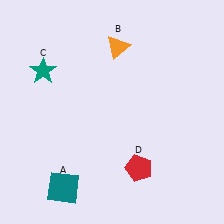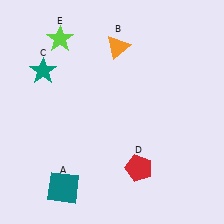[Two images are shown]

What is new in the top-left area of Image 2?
A lime star (E) was added in the top-left area of Image 2.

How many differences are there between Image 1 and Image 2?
There is 1 difference between the two images.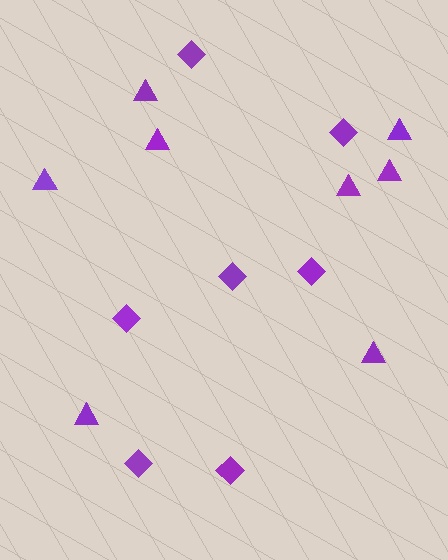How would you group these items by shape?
There are 2 groups: one group of triangles (8) and one group of diamonds (7).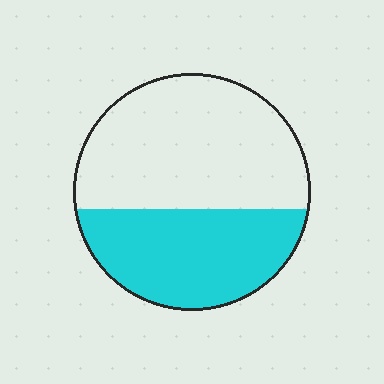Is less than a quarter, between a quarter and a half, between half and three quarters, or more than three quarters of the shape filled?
Between a quarter and a half.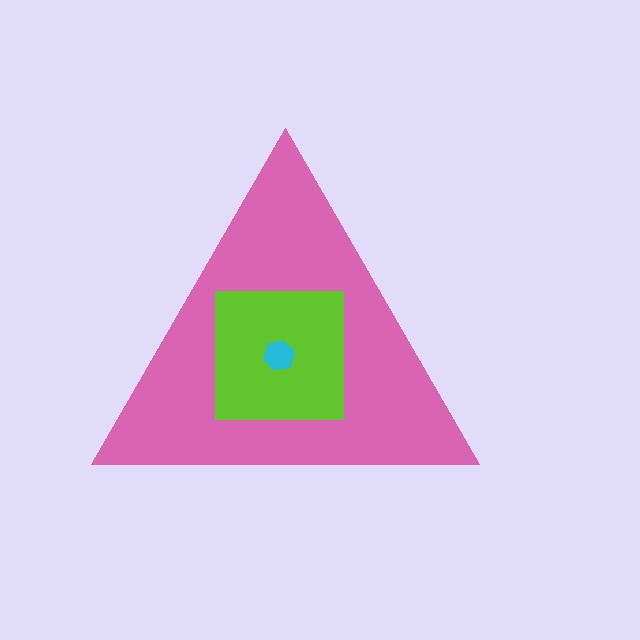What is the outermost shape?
The pink triangle.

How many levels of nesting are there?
3.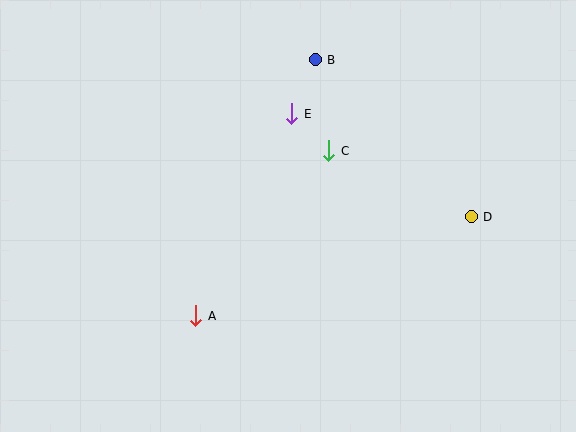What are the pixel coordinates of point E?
Point E is at (292, 114).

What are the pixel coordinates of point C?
Point C is at (329, 151).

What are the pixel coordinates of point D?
Point D is at (471, 217).